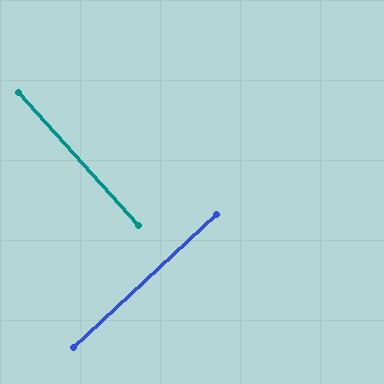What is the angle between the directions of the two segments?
Approximately 89 degrees.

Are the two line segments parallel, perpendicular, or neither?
Perpendicular — they meet at approximately 89°.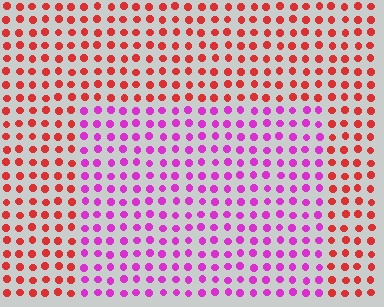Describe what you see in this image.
The image is filled with small red elements in a uniform arrangement. A rectangle-shaped region is visible where the elements are tinted to a slightly different hue, forming a subtle color boundary.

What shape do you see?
I see a rectangle.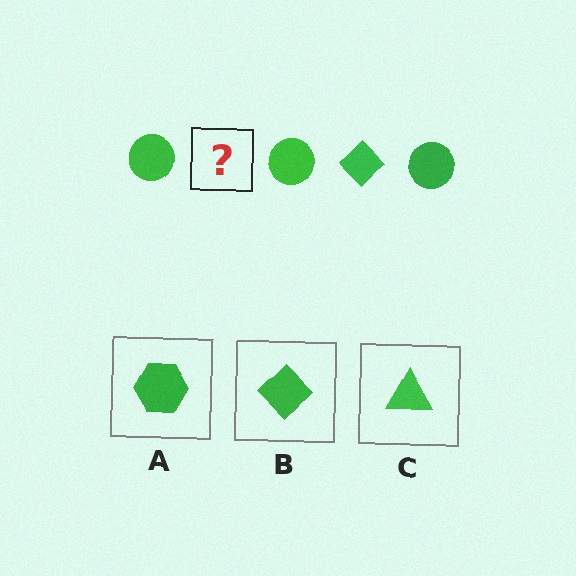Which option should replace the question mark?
Option B.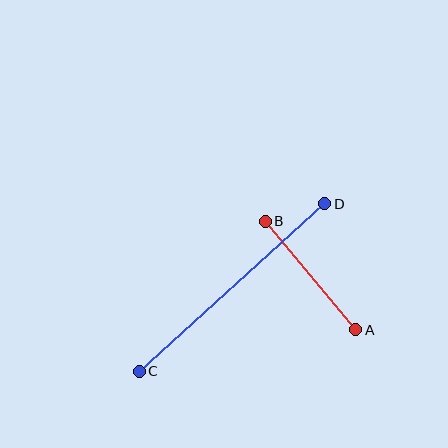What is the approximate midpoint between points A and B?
The midpoint is at approximately (310, 276) pixels.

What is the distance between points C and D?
The distance is approximately 250 pixels.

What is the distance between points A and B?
The distance is approximately 141 pixels.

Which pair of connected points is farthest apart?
Points C and D are farthest apart.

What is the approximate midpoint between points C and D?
The midpoint is at approximately (232, 288) pixels.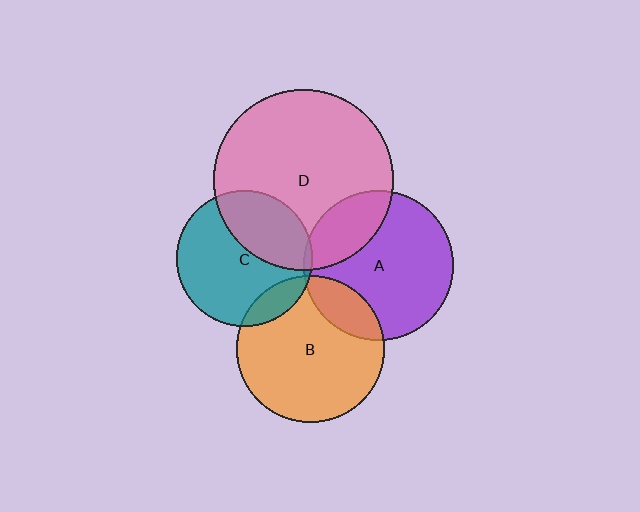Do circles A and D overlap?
Yes.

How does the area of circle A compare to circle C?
Approximately 1.2 times.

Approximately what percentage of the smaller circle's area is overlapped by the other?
Approximately 25%.